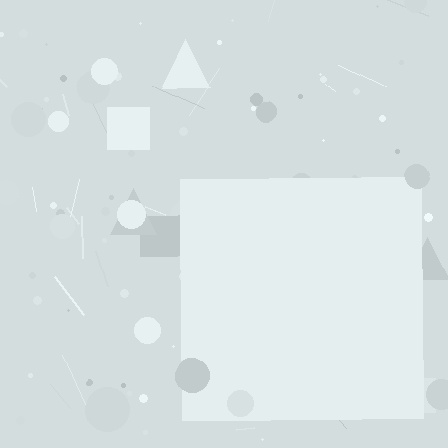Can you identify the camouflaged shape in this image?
The camouflaged shape is a square.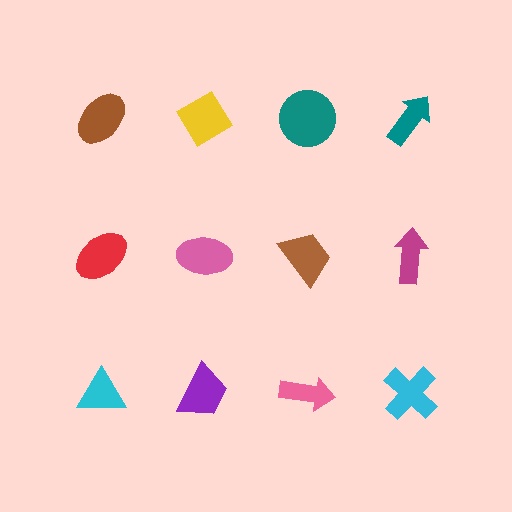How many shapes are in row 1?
4 shapes.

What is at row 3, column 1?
A cyan triangle.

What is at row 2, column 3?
A brown trapezoid.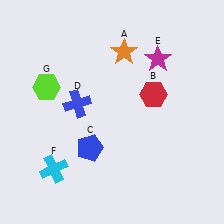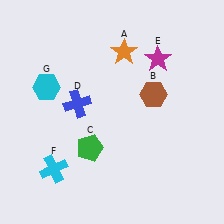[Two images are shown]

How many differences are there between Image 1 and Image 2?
There are 3 differences between the two images.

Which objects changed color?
B changed from red to brown. C changed from blue to green. G changed from lime to cyan.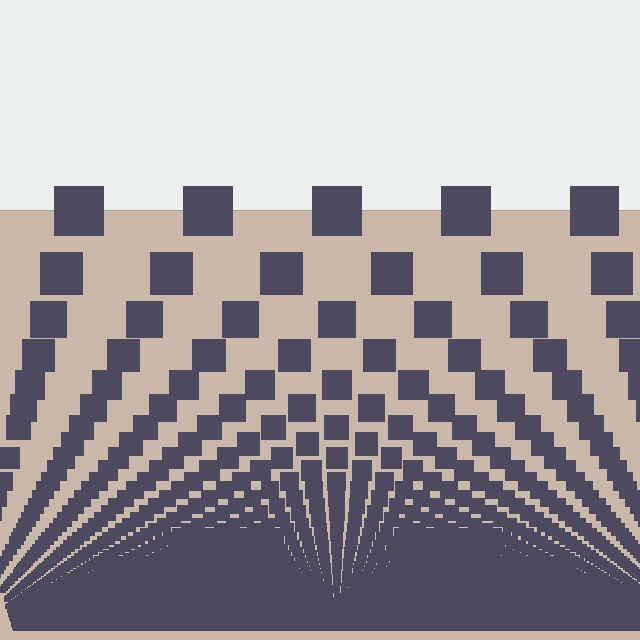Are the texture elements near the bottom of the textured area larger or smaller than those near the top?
Smaller. The gradient is inverted — elements near the bottom are smaller and denser.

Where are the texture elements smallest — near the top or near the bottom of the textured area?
Near the bottom.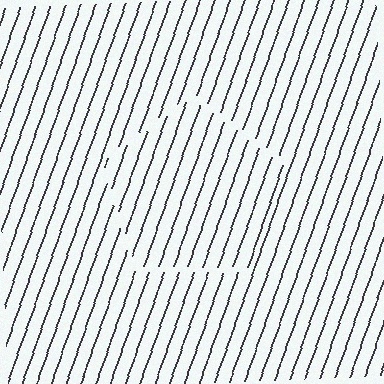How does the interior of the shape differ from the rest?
The interior of the shape contains the same grating, shifted by half a period — the contour is defined by the phase discontinuity where line-ends from the inner and outer gratings abut.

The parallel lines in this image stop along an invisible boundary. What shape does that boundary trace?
An illusory pentagon. The interior of the shape contains the same grating, shifted by half a period — the contour is defined by the phase discontinuity where line-ends from the inner and outer gratings abut.